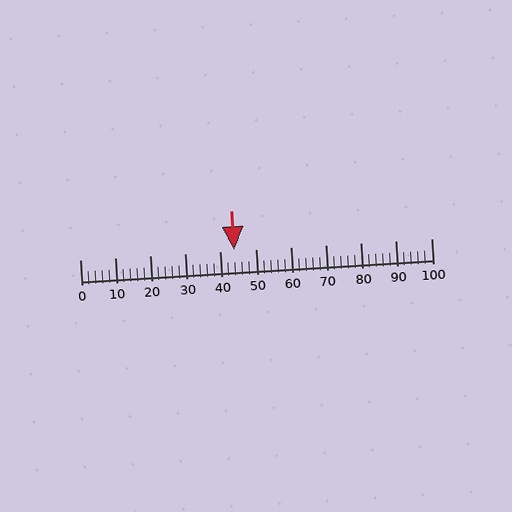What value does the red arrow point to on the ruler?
The red arrow points to approximately 44.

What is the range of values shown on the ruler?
The ruler shows values from 0 to 100.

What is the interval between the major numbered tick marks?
The major tick marks are spaced 10 units apart.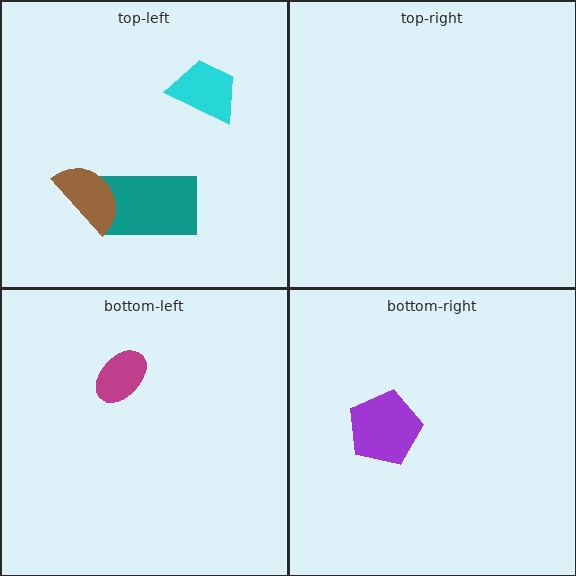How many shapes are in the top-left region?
3.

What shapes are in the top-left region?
The teal rectangle, the brown semicircle, the cyan trapezoid.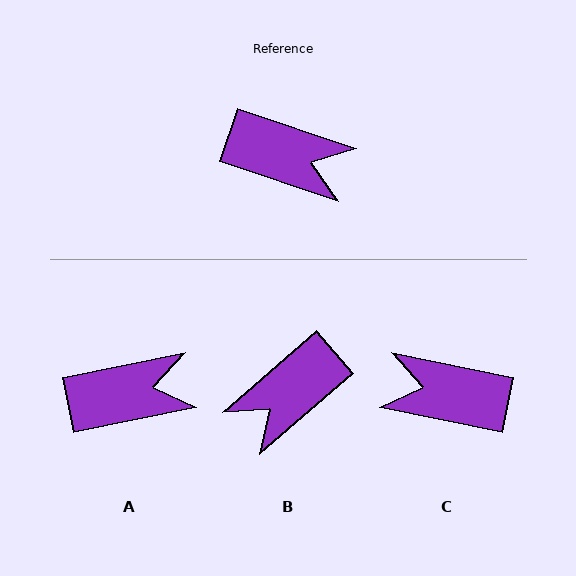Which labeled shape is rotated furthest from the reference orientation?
C, about 173 degrees away.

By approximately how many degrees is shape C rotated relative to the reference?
Approximately 173 degrees clockwise.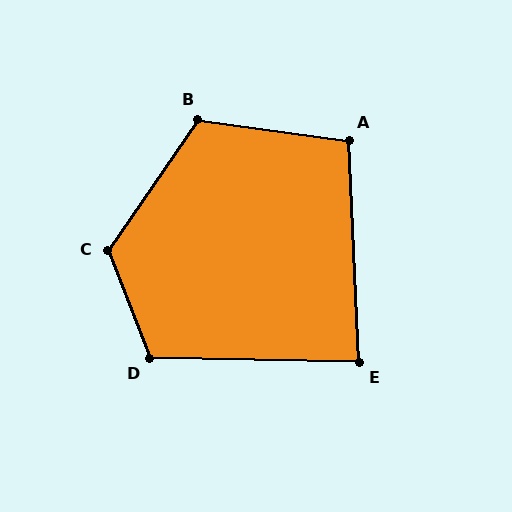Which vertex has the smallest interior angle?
E, at approximately 86 degrees.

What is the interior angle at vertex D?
Approximately 112 degrees (obtuse).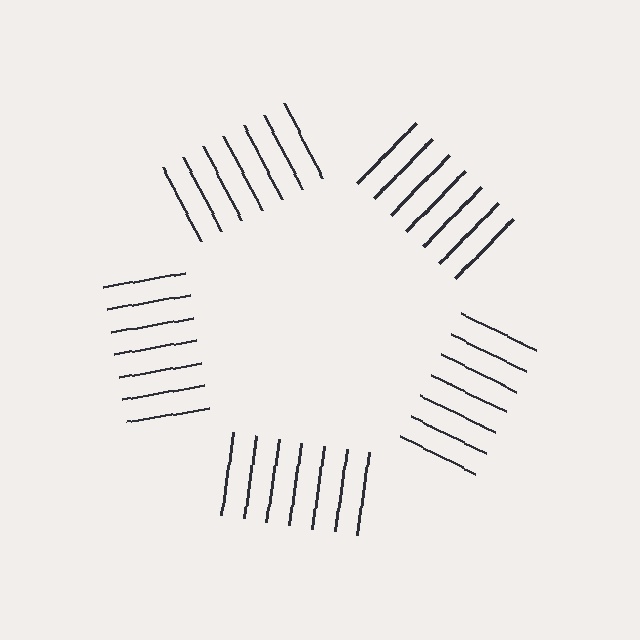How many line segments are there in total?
35 — 7 along each of the 5 edges.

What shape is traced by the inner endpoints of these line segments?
An illusory pentagon — the line segments terminate on its edges but no continuous stroke is drawn.